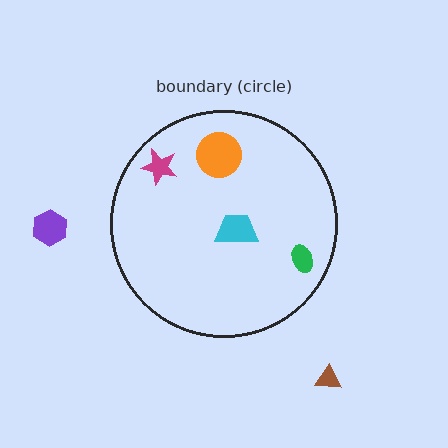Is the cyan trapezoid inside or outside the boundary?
Inside.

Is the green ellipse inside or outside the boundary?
Inside.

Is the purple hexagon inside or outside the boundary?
Outside.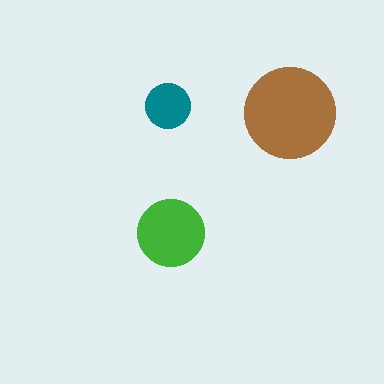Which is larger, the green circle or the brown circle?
The brown one.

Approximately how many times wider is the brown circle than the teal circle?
About 2 times wider.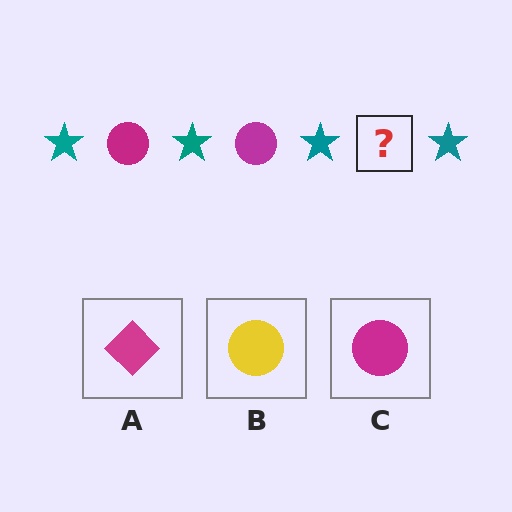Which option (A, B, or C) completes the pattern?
C.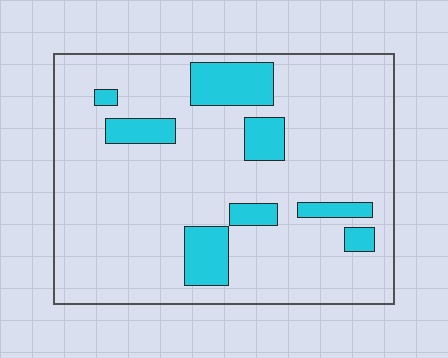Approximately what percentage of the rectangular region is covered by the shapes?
Approximately 15%.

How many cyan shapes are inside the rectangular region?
8.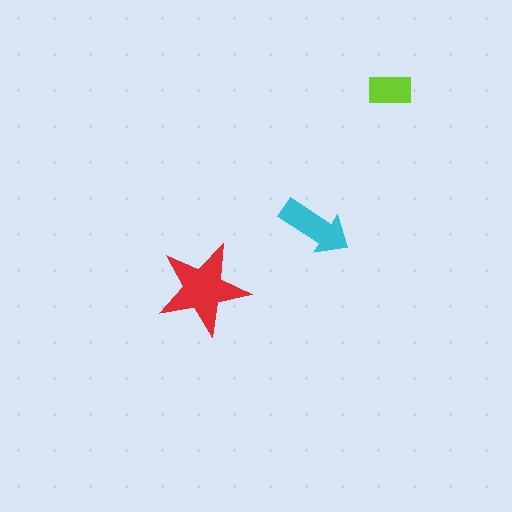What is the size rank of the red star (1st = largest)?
1st.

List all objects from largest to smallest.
The red star, the cyan arrow, the lime rectangle.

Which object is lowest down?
The red star is bottommost.